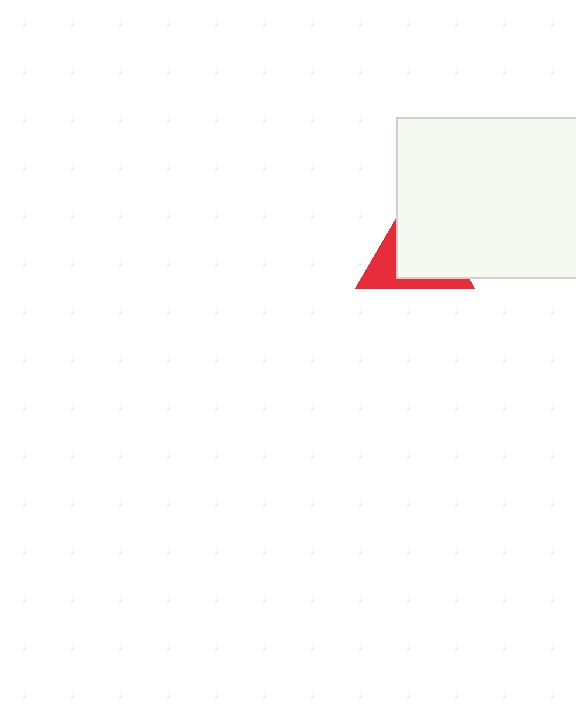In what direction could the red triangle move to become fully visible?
The red triangle could move toward the lower-left. That would shift it out from behind the white rectangle entirely.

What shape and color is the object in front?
The object in front is a white rectangle.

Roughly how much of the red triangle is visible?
A small part of it is visible (roughly 35%).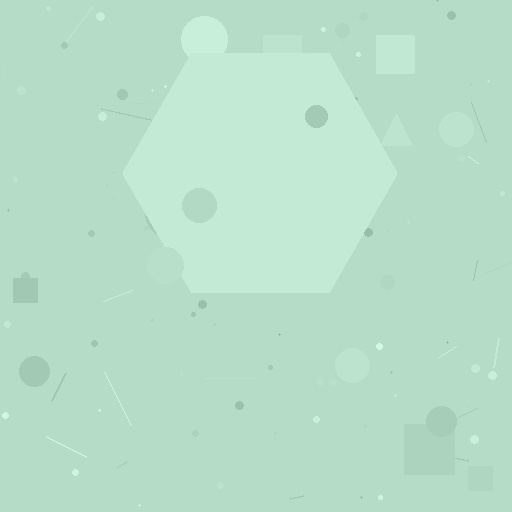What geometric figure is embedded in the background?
A hexagon is embedded in the background.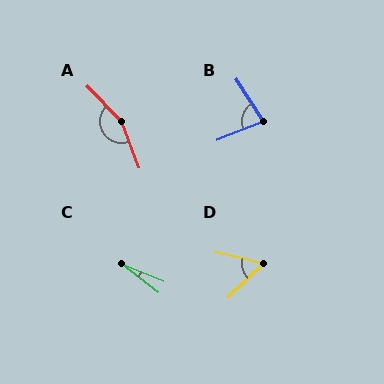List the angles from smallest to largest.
C (16°), D (58°), B (79°), A (156°).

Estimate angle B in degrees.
Approximately 79 degrees.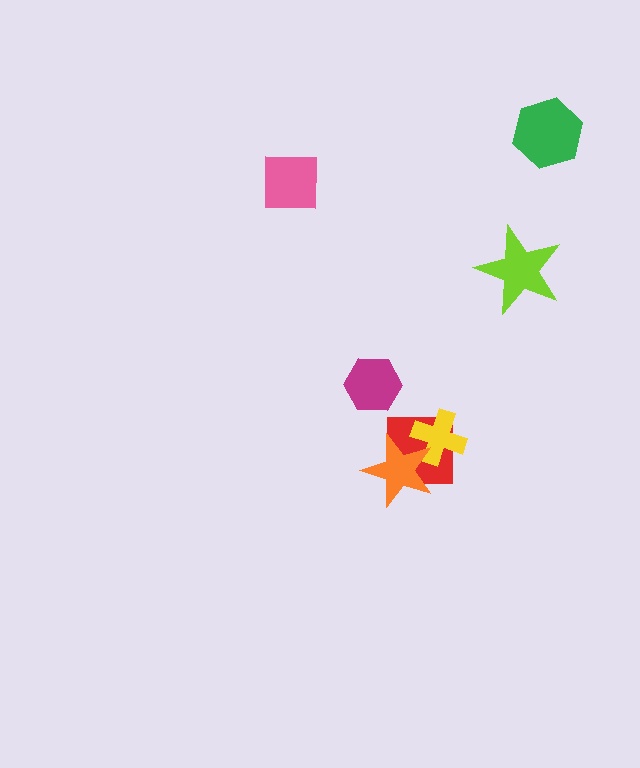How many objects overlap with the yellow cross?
2 objects overlap with the yellow cross.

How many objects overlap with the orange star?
2 objects overlap with the orange star.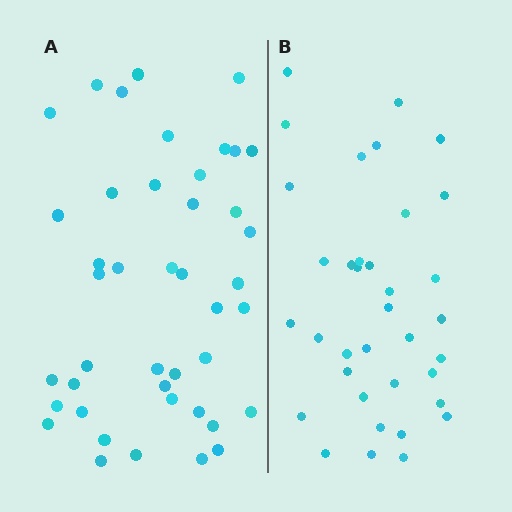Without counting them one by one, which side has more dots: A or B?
Region A (the left region) has more dots.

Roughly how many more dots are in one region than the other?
Region A has roughly 8 or so more dots than region B.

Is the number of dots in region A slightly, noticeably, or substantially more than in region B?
Region A has only slightly more — the two regions are fairly close. The ratio is roughly 1.2 to 1.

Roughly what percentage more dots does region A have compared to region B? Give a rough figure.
About 20% more.